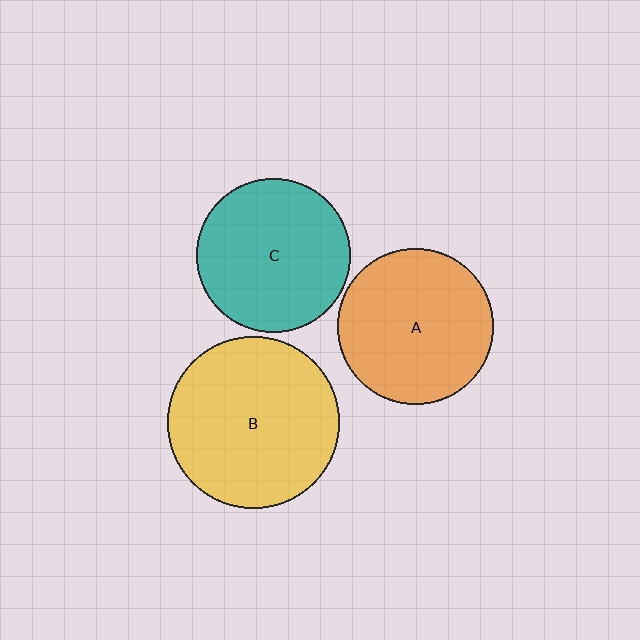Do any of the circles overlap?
No, none of the circles overlap.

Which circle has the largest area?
Circle B (yellow).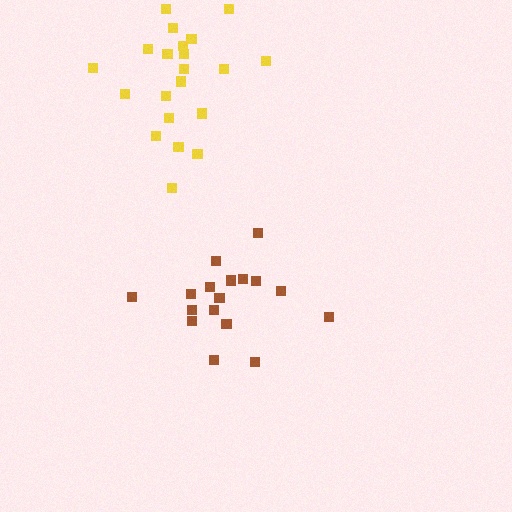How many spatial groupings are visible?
There are 2 spatial groupings.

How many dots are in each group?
Group 1: 17 dots, Group 2: 21 dots (38 total).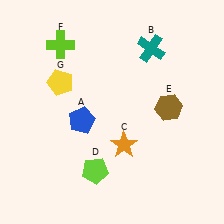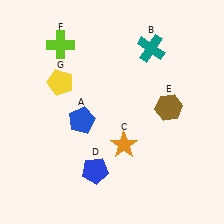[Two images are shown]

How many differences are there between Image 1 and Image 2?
There is 1 difference between the two images.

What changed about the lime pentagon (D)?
In Image 1, D is lime. In Image 2, it changed to blue.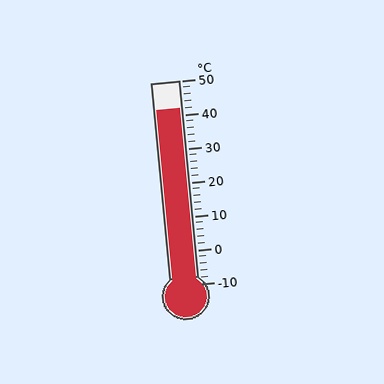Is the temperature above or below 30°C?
The temperature is above 30°C.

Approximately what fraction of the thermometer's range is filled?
The thermometer is filled to approximately 85% of its range.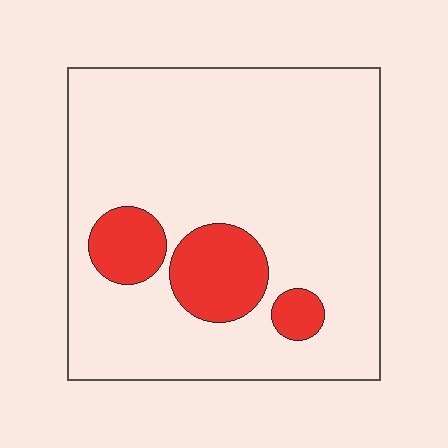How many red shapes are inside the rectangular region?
3.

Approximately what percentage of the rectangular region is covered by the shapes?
Approximately 15%.